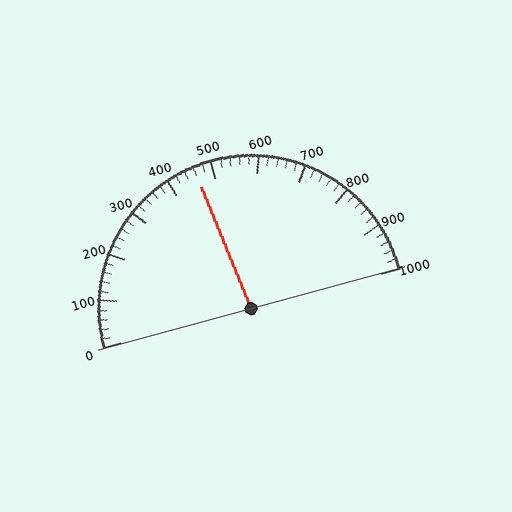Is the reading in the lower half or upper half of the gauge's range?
The reading is in the lower half of the range (0 to 1000).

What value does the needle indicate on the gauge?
The needle indicates approximately 460.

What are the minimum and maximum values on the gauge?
The gauge ranges from 0 to 1000.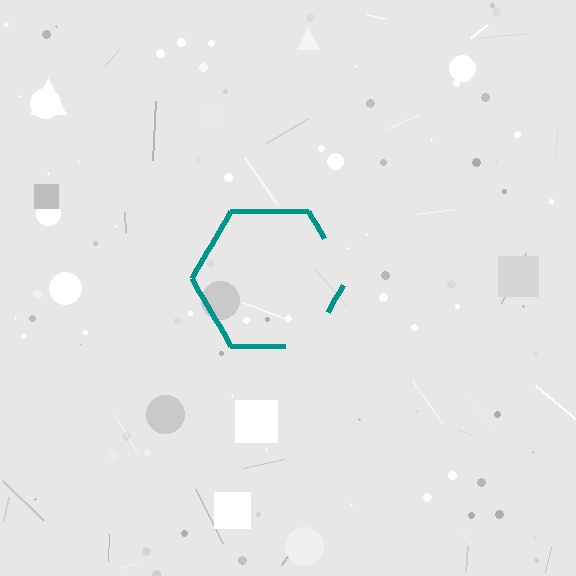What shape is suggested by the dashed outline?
The dashed outline suggests a hexagon.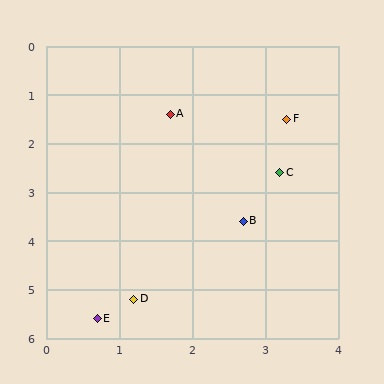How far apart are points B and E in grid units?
Points B and E are about 2.8 grid units apart.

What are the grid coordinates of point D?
Point D is at approximately (1.2, 5.2).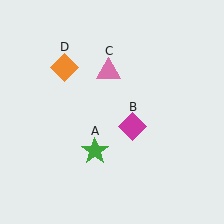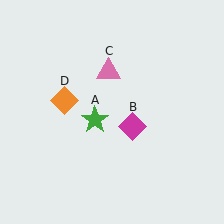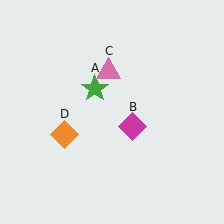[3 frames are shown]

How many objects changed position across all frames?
2 objects changed position: green star (object A), orange diamond (object D).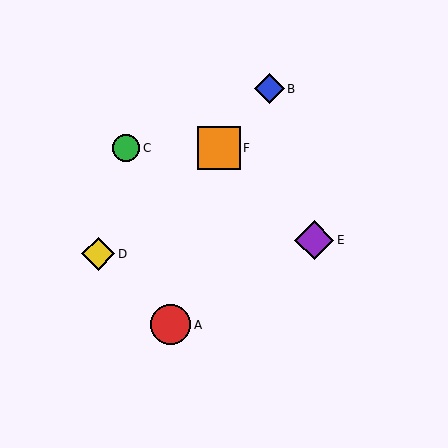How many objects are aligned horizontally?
2 objects (C, F) are aligned horizontally.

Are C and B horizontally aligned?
No, C is at y≈148 and B is at y≈89.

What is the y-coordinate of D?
Object D is at y≈254.